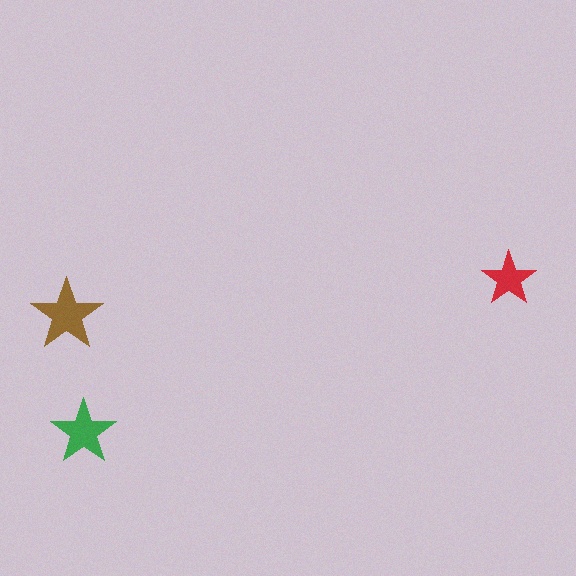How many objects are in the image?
There are 3 objects in the image.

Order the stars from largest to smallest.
the brown one, the green one, the red one.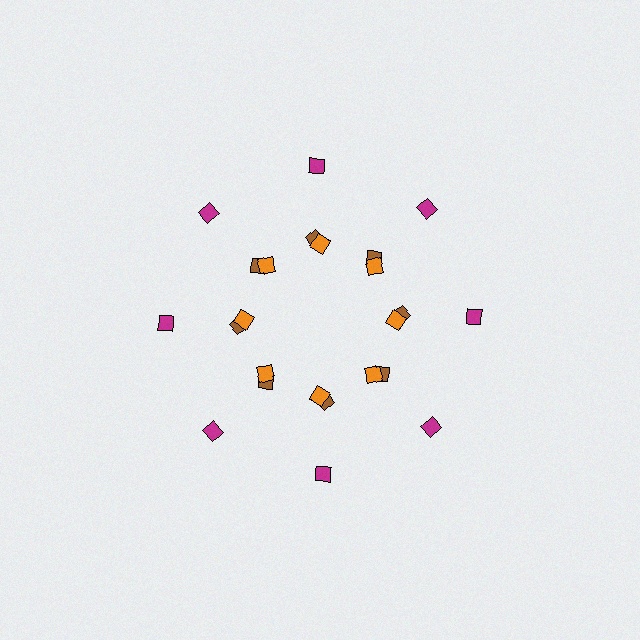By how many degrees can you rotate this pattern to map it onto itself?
The pattern maps onto itself every 45 degrees of rotation.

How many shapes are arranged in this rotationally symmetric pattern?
There are 24 shapes, arranged in 8 groups of 3.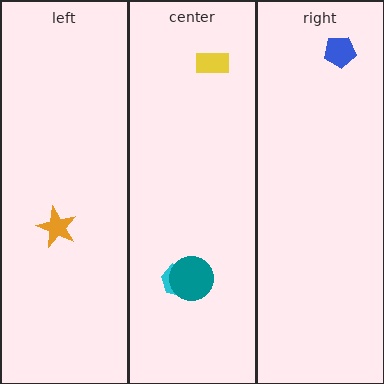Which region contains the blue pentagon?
The right region.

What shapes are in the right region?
The blue pentagon.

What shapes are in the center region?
The yellow rectangle, the cyan hexagon, the teal circle.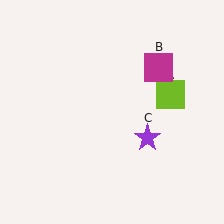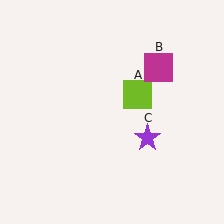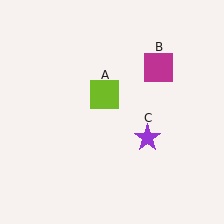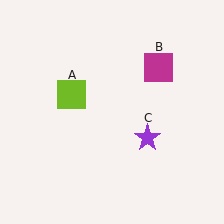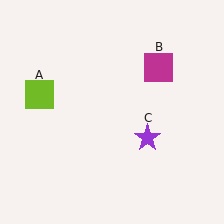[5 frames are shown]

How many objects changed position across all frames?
1 object changed position: lime square (object A).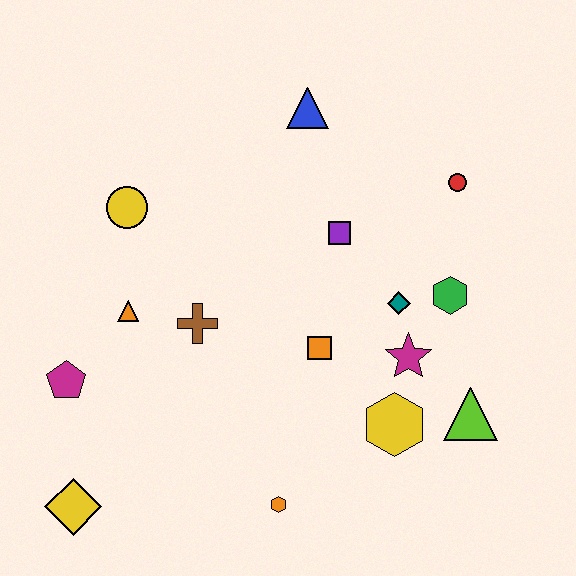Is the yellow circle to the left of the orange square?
Yes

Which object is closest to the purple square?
The teal diamond is closest to the purple square.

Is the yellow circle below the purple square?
No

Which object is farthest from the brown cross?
The red circle is farthest from the brown cross.